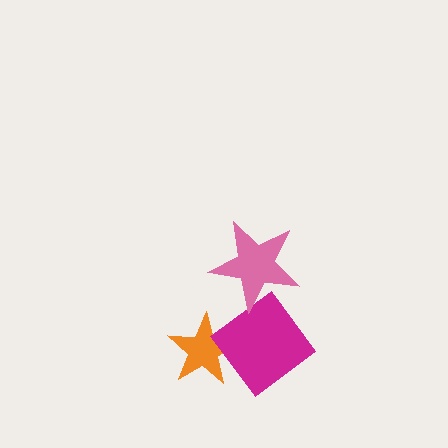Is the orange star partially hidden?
Yes, it is partially covered by another shape.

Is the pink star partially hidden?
No, no other shape covers it.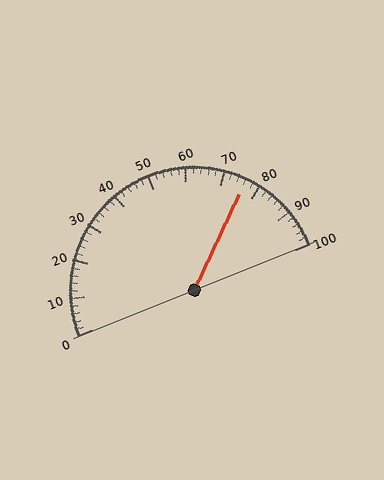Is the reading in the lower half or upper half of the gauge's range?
The reading is in the upper half of the range (0 to 100).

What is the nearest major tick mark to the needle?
The nearest major tick mark is 80.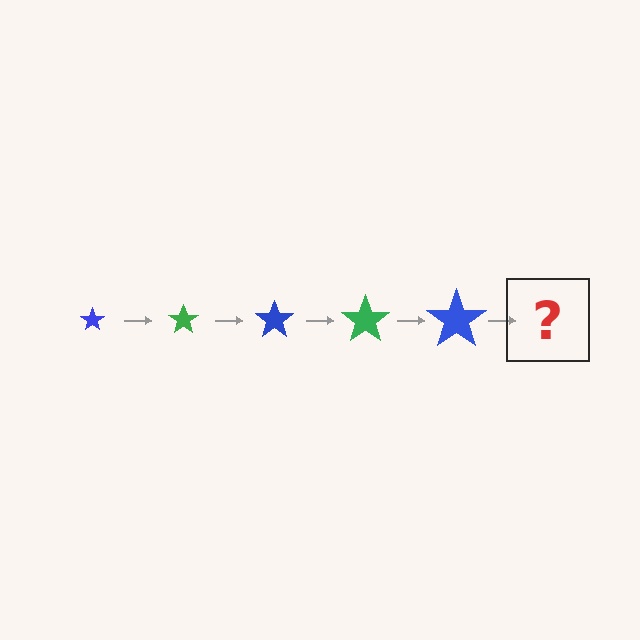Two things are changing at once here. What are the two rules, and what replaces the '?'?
The two rules are that the star grows larger each step and the color cycles through blue and green. The '?' should be a green star, larger than the previous one.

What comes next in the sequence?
The next element should be a green star, larger than the previous one.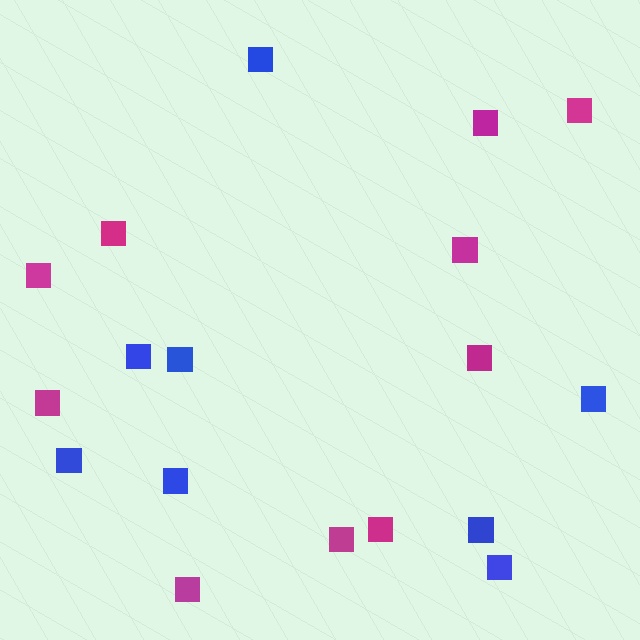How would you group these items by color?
There are 2 groups: one group of magenta squares (10) and one group of blue squares (8).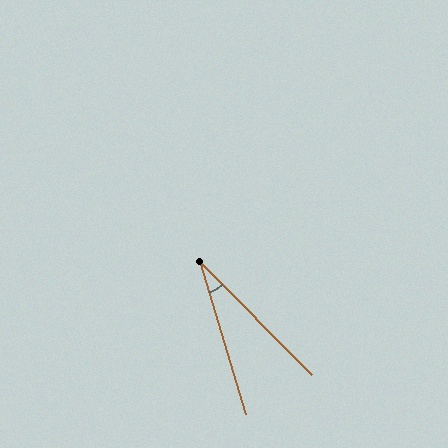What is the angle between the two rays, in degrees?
Approximately 28 degrees.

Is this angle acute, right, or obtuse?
It is acute.